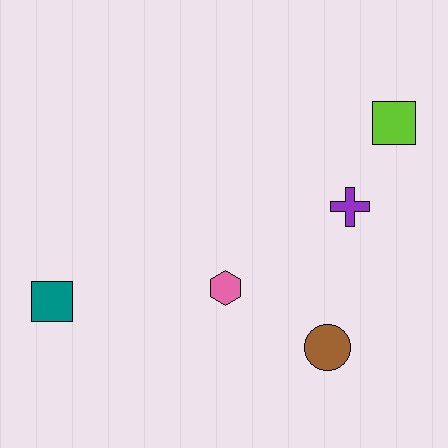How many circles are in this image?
There is 1 circle.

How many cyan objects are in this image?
There are no cyan objects.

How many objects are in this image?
There are 5 objects.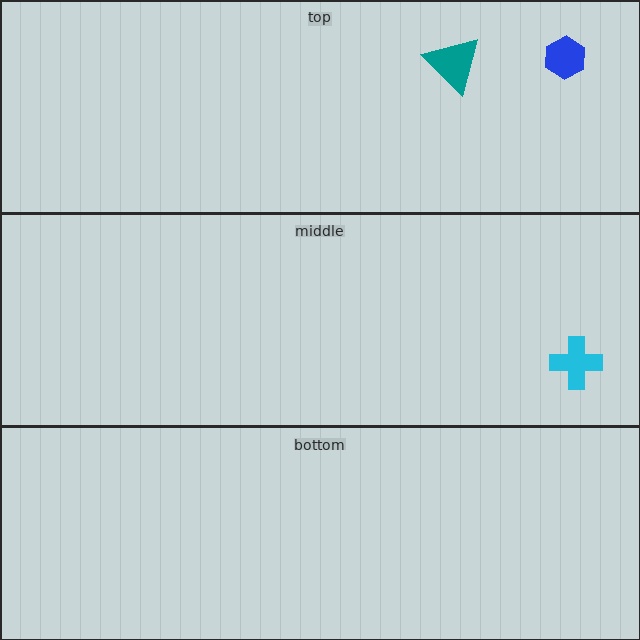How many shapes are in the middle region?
1.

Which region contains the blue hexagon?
The top region.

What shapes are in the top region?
The blue hexagon, the teal triangle.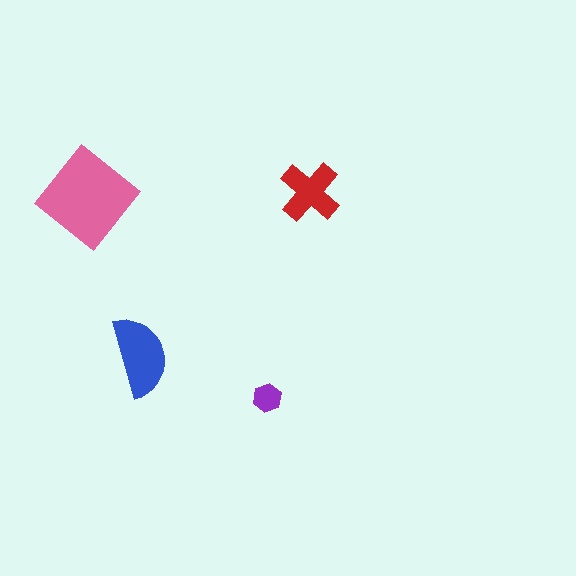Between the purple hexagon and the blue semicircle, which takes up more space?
The blue semicircle.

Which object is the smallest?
The purple hexagon.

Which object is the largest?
The pink diamond.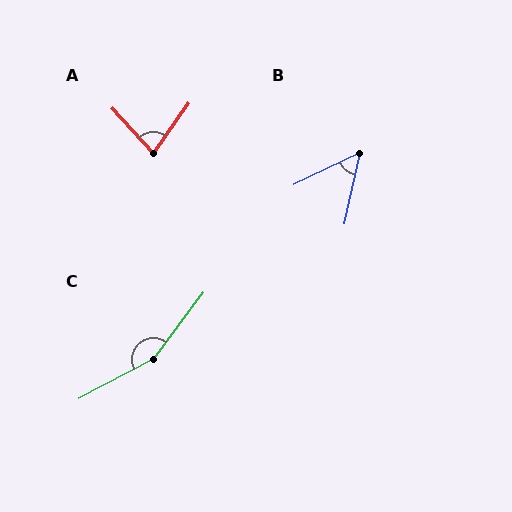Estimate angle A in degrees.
Approximately 77 degrees.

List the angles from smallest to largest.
B (51°), A (77°), C (155°).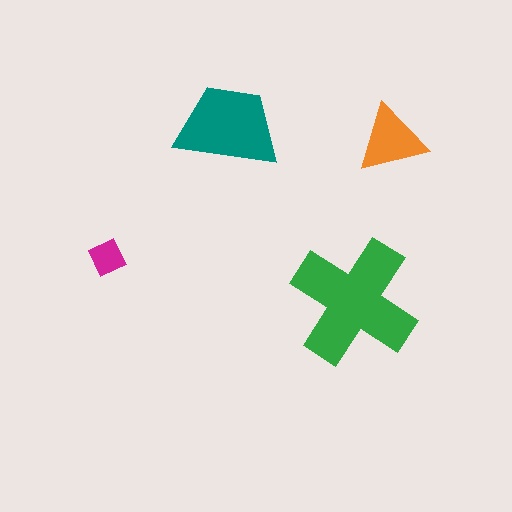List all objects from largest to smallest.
The green cross, the teal trapezoid, the orange triangle, the magenta diamond.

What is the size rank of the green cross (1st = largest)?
1st.